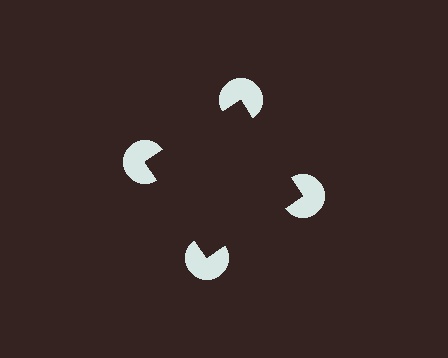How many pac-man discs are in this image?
There are 4 — one at each vertex of the illusory square.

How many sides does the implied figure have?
4 sides.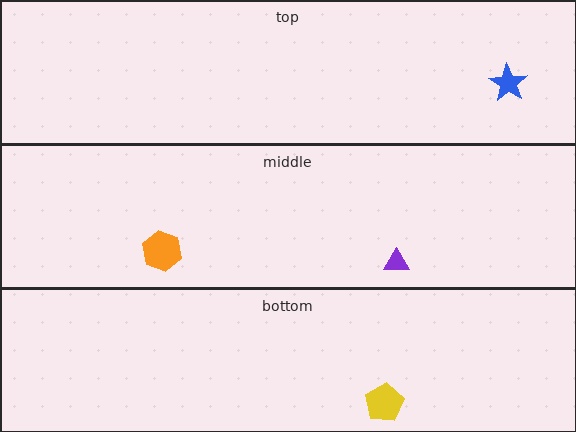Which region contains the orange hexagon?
The middle region.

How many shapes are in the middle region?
2.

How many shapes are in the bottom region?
1.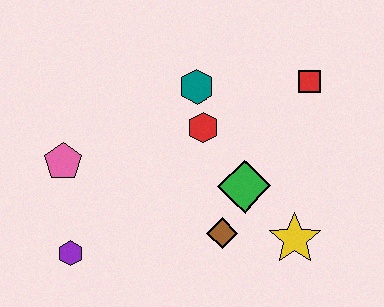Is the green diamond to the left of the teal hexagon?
No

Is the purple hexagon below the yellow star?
Yes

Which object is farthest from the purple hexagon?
The red square is farthest from the purple hexagon.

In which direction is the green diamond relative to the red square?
The green diamond is below the red square.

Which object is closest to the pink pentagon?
The purple hexagon is closest to the pink pentagon.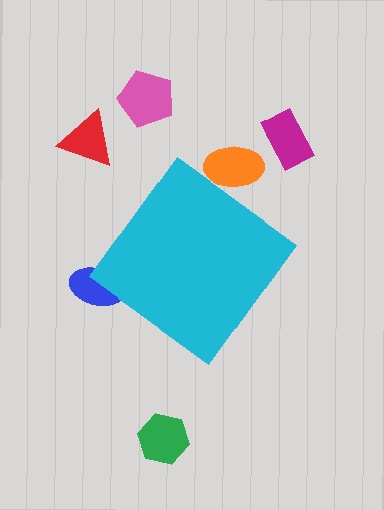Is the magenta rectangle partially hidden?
No, the magenta rectangle is fully visible.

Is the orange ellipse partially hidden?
Yes, the orange ellipse is partially hidden behind the cyan diamond.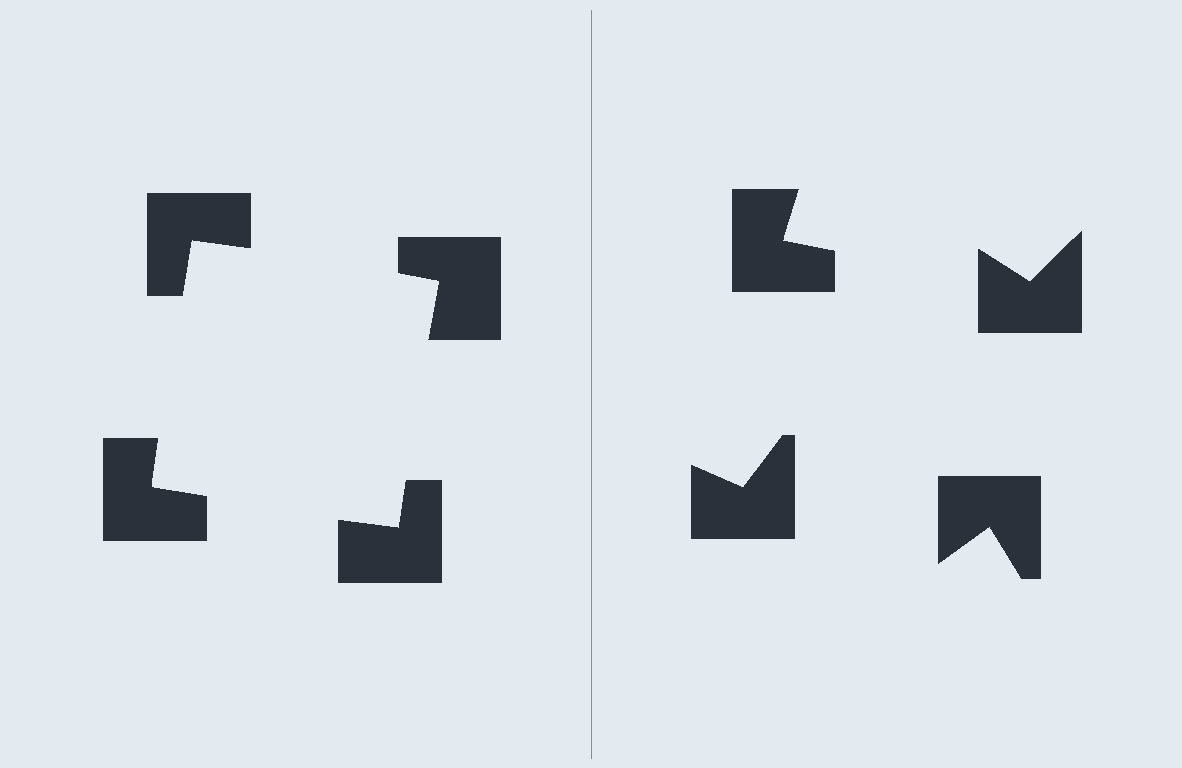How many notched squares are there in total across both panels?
8 — 4 on each side.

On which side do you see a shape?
An illusory square appears on the left side. On the right side the wedge cuts are rotated, so no coherent shape forms.